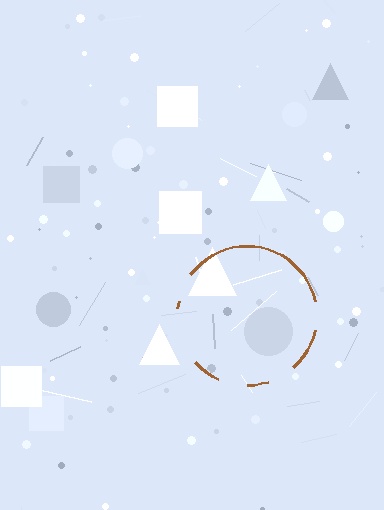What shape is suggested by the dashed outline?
The dashed outline suggests a circle.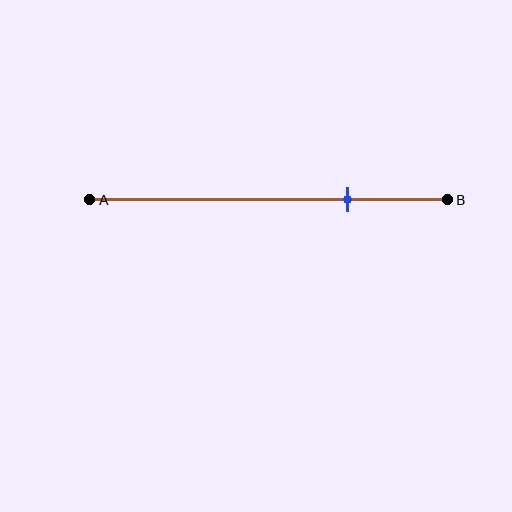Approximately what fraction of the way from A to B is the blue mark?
The blue mark is approximately 70% of the way from A to B.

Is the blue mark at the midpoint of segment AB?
No, the mark is at about 70% from A, not at the 50% midpoint.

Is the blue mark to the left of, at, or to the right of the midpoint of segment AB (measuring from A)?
The blue mark is to the right of the midpoint of segment AB.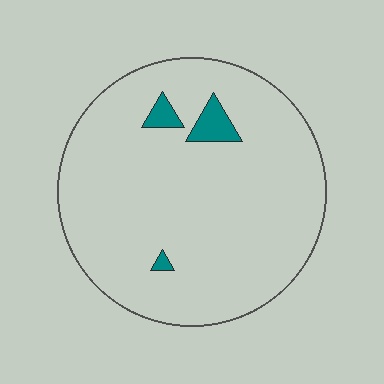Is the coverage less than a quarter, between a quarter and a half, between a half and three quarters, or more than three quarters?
Less than a quarter.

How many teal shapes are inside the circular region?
3.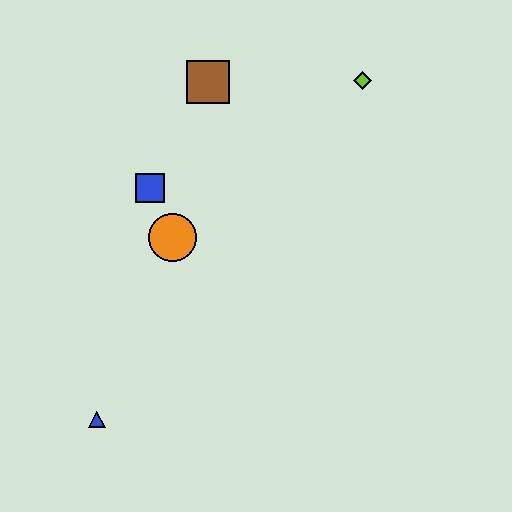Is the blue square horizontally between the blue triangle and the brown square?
Yes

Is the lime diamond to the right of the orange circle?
Yes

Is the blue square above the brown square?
No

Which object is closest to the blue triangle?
The orange circle is closest to the blue triangle.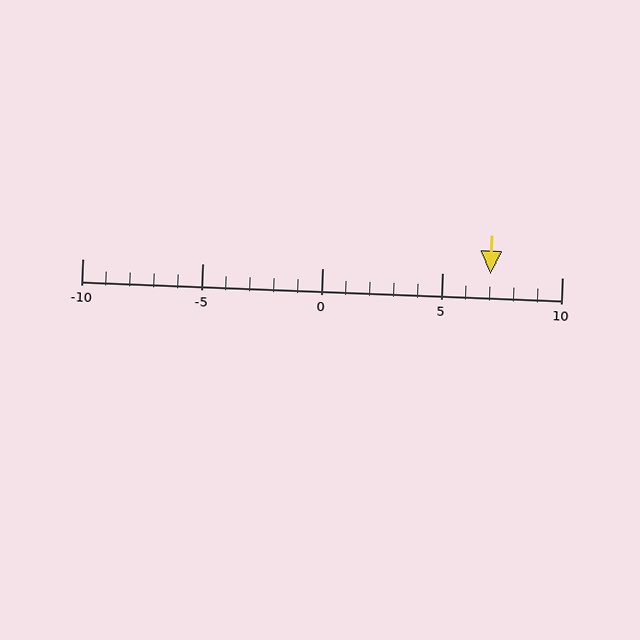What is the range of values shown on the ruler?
The ruler shows values from -10 to 10.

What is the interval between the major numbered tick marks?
The major tick marks are spaced 5 units apart.